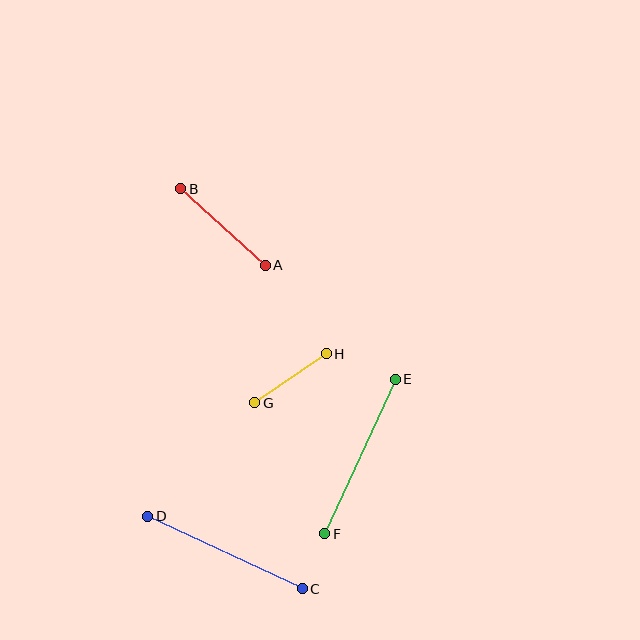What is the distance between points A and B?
The distance is approximately 114 pixels.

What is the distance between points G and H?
The distance is approximately 87 pixels.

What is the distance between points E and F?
The distance is approximately 170 pixels.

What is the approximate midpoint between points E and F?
The midpoint is at approximately (360, 456) pixels.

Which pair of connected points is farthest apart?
Points C and D are farthest apart.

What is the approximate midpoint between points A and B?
The midpoint is at approximately (223, 227) pixels.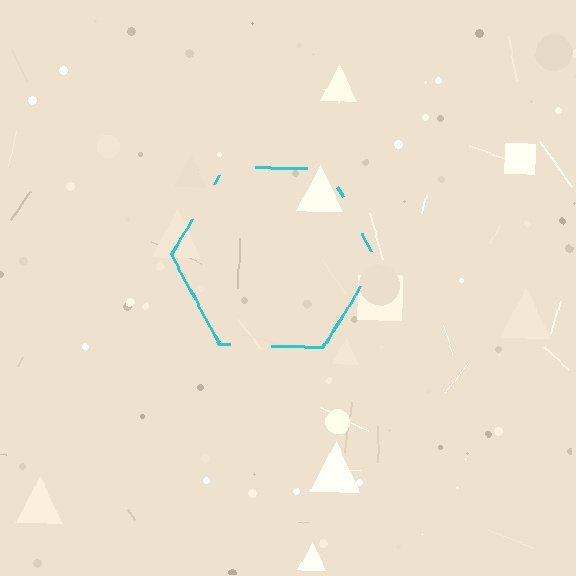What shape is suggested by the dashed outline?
The dashed outline suggests a hexagon.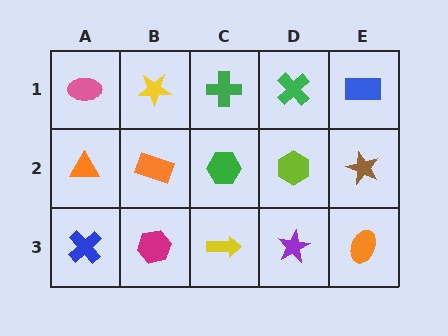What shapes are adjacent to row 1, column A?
An orange triangle (row 2, column A), a yellow star (row 1, column B).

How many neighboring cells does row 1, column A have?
2.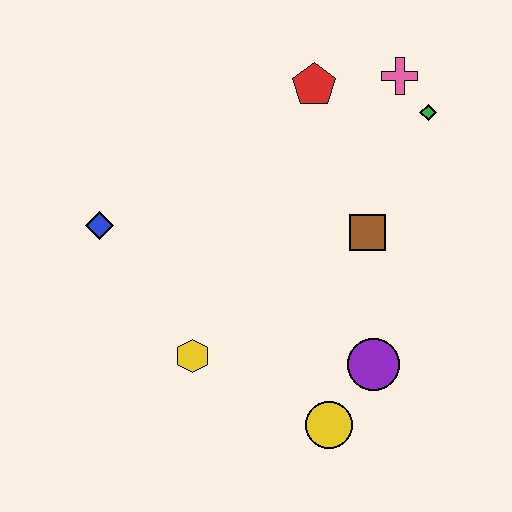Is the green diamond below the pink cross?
Yes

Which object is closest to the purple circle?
The yellow circle is closest to the purple circle.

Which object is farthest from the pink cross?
The yellow circle is farthest from the pink cross.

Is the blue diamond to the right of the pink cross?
No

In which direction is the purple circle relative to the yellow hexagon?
The purple circle is to the right of the yellow hexagon.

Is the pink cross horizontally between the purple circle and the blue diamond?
No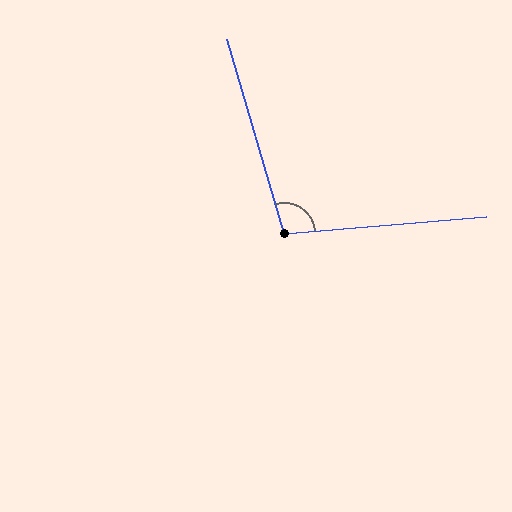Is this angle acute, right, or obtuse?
It is obtuse.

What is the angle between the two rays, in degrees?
Approximately 102 degrees.